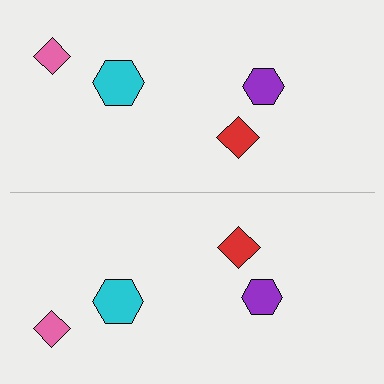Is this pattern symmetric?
Yes, this pattern has bilateral (reflection) symmetry.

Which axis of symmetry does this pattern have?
The pattern has a horizontal axis of symmetry running through the center of the image.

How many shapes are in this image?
There are 8 shapes in this image.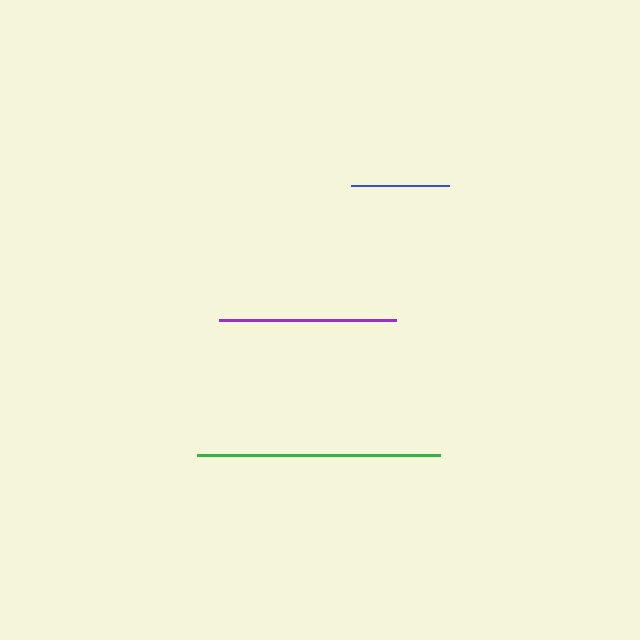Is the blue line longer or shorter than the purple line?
The purple line is longer than the blue line.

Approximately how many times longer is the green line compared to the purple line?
The green line is approximately 1.4 times the length of the purple line.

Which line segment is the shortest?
The blue line is the shortest at approximately 98 pixels.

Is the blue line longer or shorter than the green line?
The green line is longer than the blue line.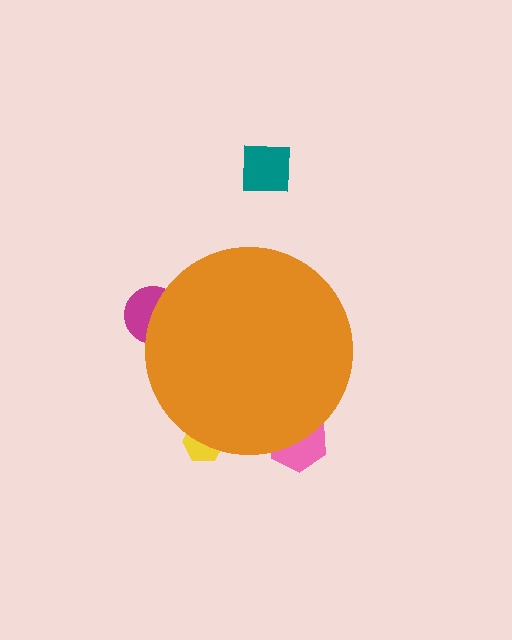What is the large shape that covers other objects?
An orange circle.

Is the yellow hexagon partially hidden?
Yes, the yellow hexagon is partially hidden behind the orange circle.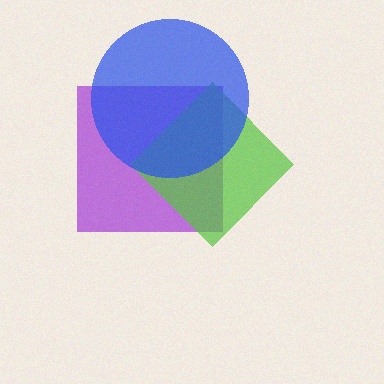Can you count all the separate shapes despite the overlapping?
Yes, there are 3 separate shapes.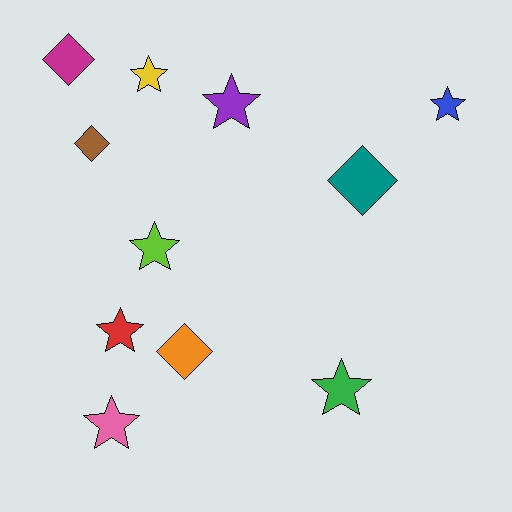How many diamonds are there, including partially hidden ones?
There are 4 diamonds.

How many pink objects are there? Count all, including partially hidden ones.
There is 1 pink object.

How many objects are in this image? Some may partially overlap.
There are 11 objects.